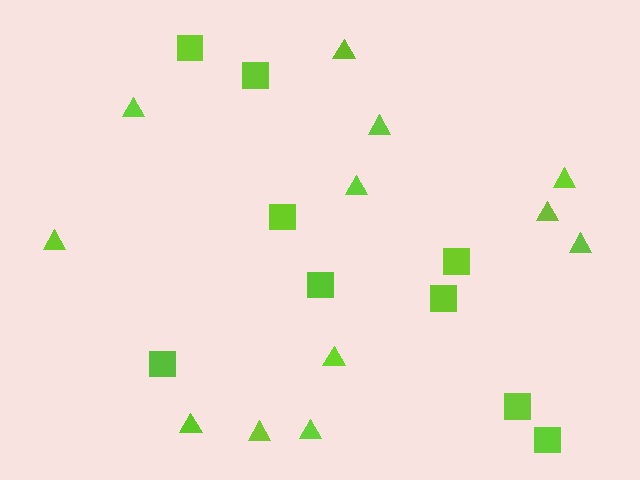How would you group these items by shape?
There are 2 groups: one group of triangles (12) and one group of squares (9).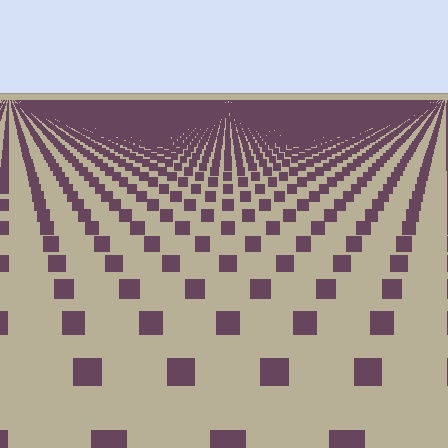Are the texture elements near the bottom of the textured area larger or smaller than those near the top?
Larger. Near the bottom, elements are closer to the viewer and appear at a bigger on-screen size.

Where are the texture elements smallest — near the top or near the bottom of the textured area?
Near the top.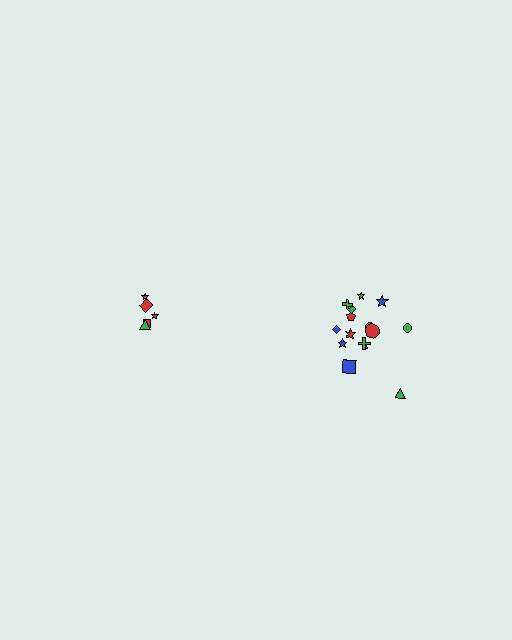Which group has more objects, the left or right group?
The right group.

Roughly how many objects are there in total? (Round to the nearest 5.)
Roughly 20 objects in total.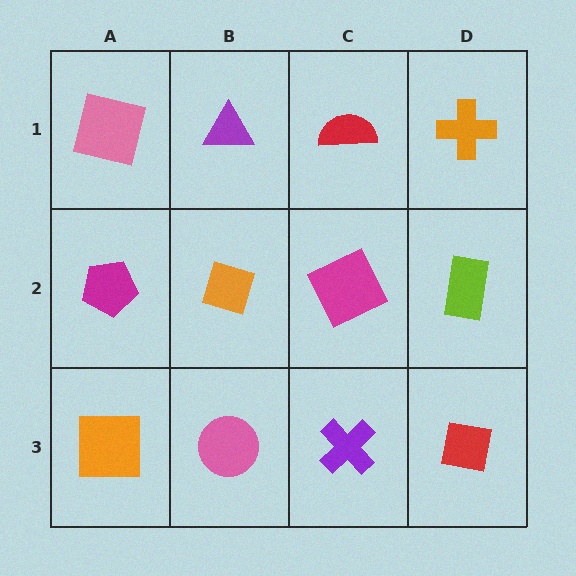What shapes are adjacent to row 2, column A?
A pink square (row 1, column A), an orange square (row 3, column A), an orange diamond (row 2, column B).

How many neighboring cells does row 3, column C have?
3.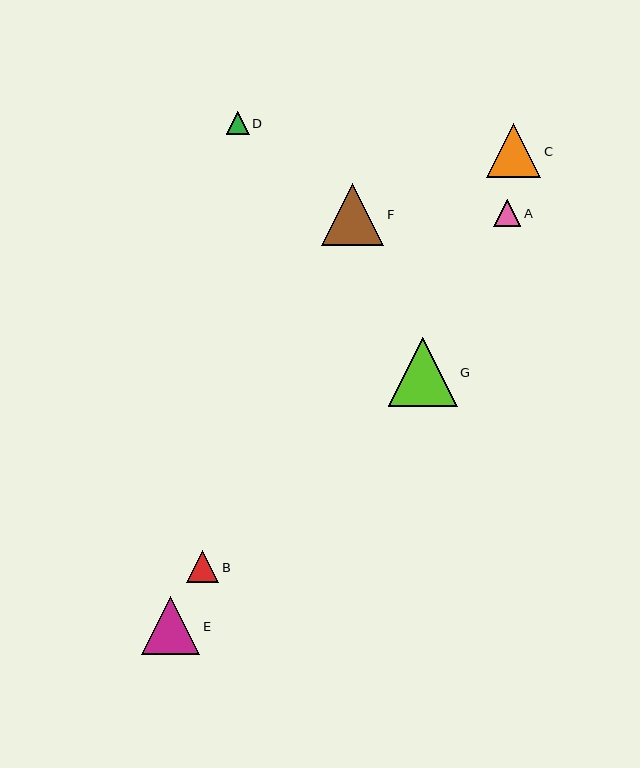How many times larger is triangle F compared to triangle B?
Triangle F is approximately 1.9 times the size of triangle B.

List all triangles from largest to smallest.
From largest to smallest: G, F, E, C, B, A, D.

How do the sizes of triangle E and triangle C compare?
Triangle E and triangle C are approximately the same size.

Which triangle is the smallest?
Triangle D is the smallest with a size of approximately 23 pixels.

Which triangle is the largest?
Triangle G is the largest with a size of approximately 69 pixels.